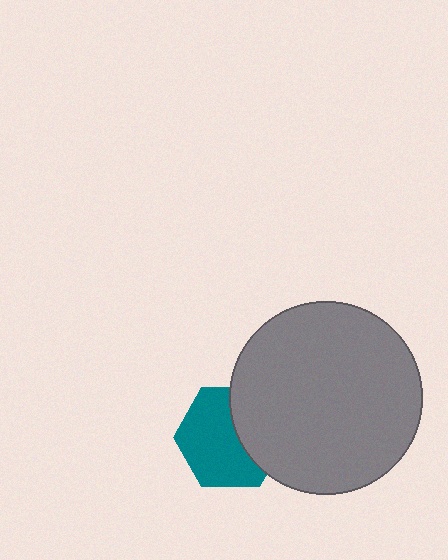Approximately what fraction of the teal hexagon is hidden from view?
Roughly 37% of the teal hexagon is hidden behind the gray circle.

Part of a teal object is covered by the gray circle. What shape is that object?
It is a hexagon.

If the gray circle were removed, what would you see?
You would see the complete teal hexagon.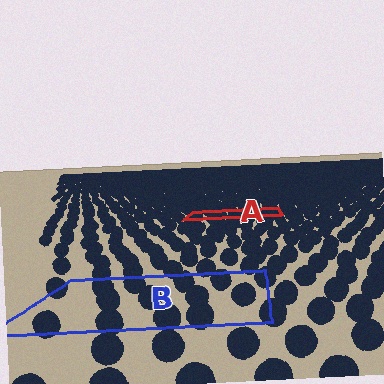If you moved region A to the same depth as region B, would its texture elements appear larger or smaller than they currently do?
They would appear larger. At a closer depth, the same texture elements are projected at a bigger on-screen size.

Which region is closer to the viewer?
Region B is closer. The texture elements there are larger and more spread out.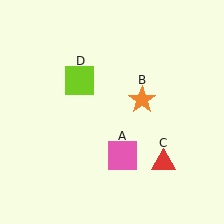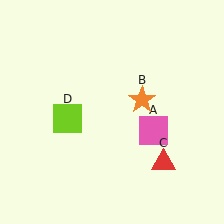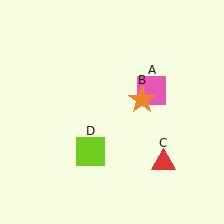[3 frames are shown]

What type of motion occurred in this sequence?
The pink square (object A), lime square (object D) rotated counterclockwise around the center of the scene.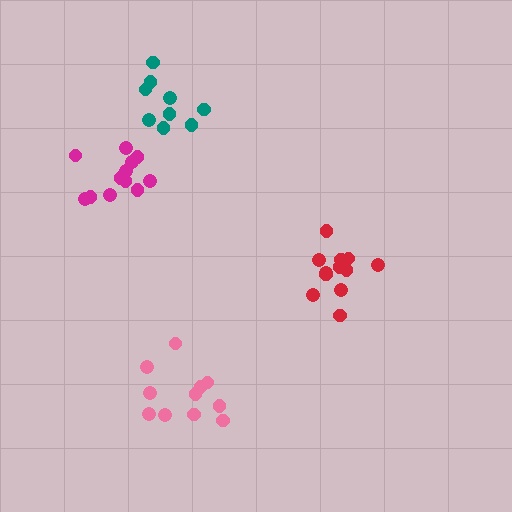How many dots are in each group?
Group 1: 11 dots, Group 2: 12 dots, Group 3: 12 dots, Group 4: 9 dots (44 total).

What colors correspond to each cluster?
The clusters are colored: pink, magenta, red, teal.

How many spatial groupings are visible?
There are 4 spatial groupings.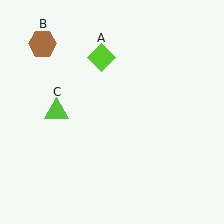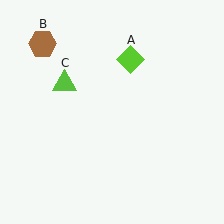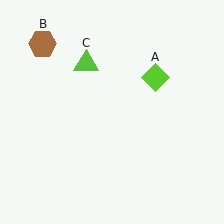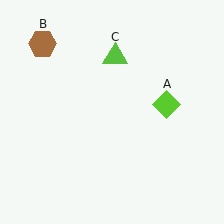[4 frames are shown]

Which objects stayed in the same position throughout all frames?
Brown hexagon (object B) remained stationary.